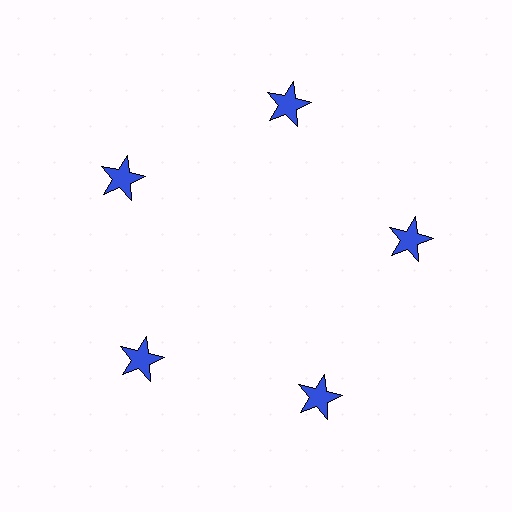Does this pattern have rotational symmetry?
Yes, this pattern has 5-fold rotational symmetry. It looks the same after rotating 72 degrees around the center.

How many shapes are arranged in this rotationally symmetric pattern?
There are 5 shapes, arranged in 5 groups of 1.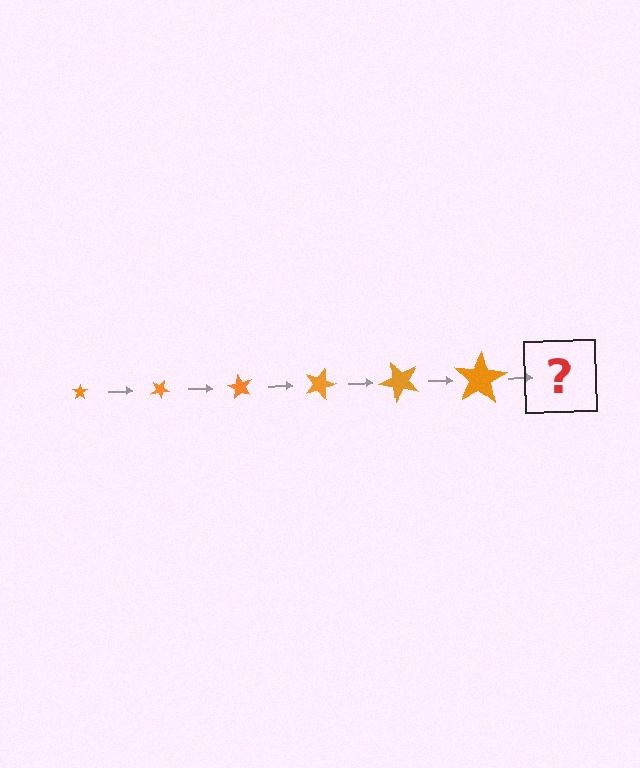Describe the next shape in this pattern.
It should be a star, larger than the previous one and rotated 180 degrees from the start.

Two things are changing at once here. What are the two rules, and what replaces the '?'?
The two rules are that the star grows larger each step and it rotates 30 degrees each step. The '?' should be a star, larger than the previous one and rotated 180 degrees from the start.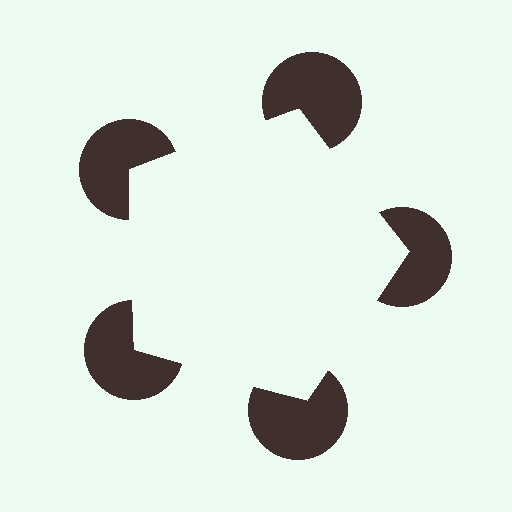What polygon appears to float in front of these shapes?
An illusory pentagon — its edges are inferred from the aligned wedge cuts in the pac-man discs, not physically drawn.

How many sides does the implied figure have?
5 sides.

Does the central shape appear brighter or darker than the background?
It typically appears slightly brighter than the background, even though no actual brightness change is drawn.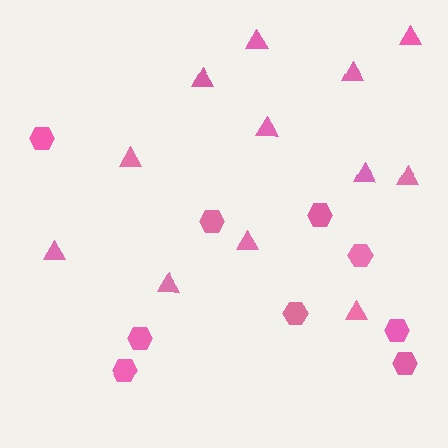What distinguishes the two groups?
There are 2 groups: one group of triangles (12) and one group of hexagons (9).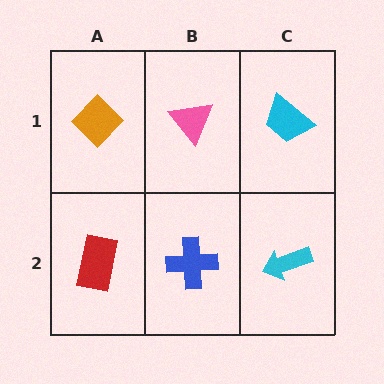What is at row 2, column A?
A red rectangle.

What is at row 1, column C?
A cyan trapezoid.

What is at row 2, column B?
A blue cross.